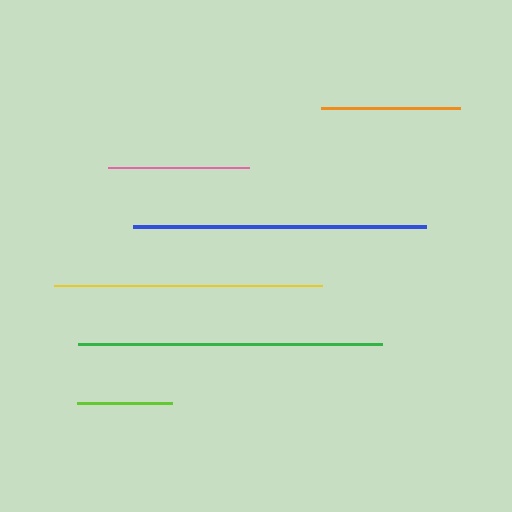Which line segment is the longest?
The green line is the longest at approximately 304 pixels.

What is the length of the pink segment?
The pink segment is approximately 140 pixels long.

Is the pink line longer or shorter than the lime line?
The pink line is longer than the lime line.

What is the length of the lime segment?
The lime segment is approximately 94 pixels long.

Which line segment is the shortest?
The lime line is the shortest at approximately 94 pixels.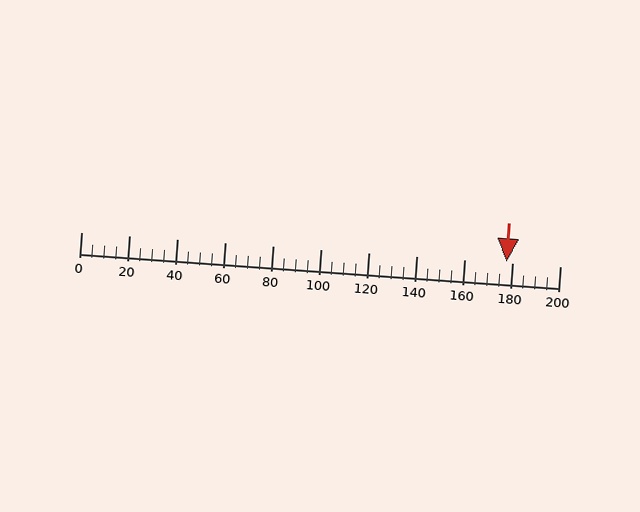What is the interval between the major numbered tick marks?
The major tick marks are spaced 20 units apart.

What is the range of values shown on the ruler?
The ruler shows values from 0 to 200.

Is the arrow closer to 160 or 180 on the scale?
The arrow is closer to 180.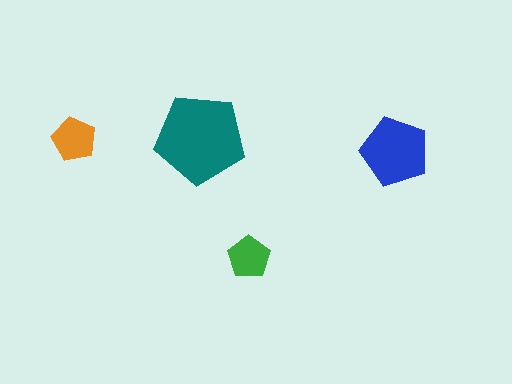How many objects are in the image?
There are 4 objects in the image.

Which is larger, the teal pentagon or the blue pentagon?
The teal one.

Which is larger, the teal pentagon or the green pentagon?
The teal one.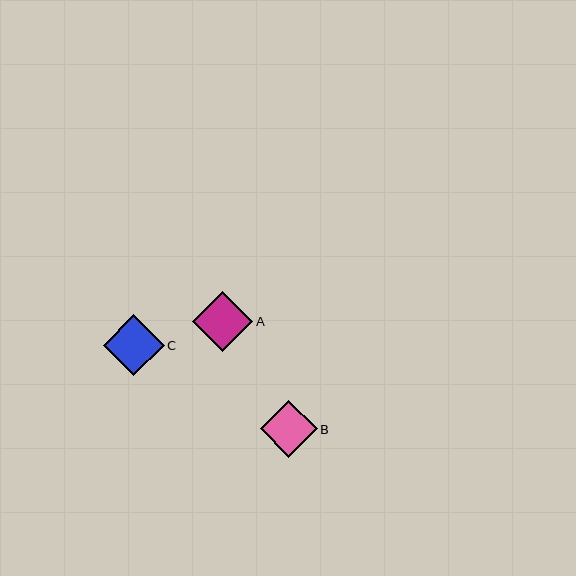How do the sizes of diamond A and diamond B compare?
Diamond A and diamond B are approximately the same size.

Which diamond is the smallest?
Diamond B is the smallest with a size of approximately 57 pixels.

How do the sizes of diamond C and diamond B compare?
Diamond C and diamond B are approximately the same size.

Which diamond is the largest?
Diamond C is the largest with a size of approximately 61 pixels.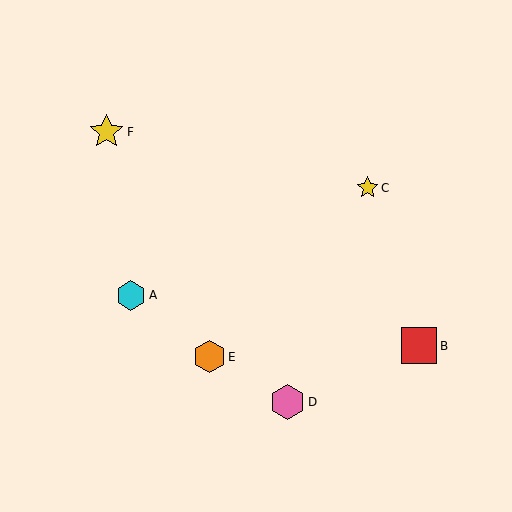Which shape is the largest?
The red square (labeled B) is the largest.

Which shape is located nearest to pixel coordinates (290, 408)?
The pink hexagon (labeled D) at (287, 402) is nearest to that location.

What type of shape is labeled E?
Shape E is an orange hexagon.